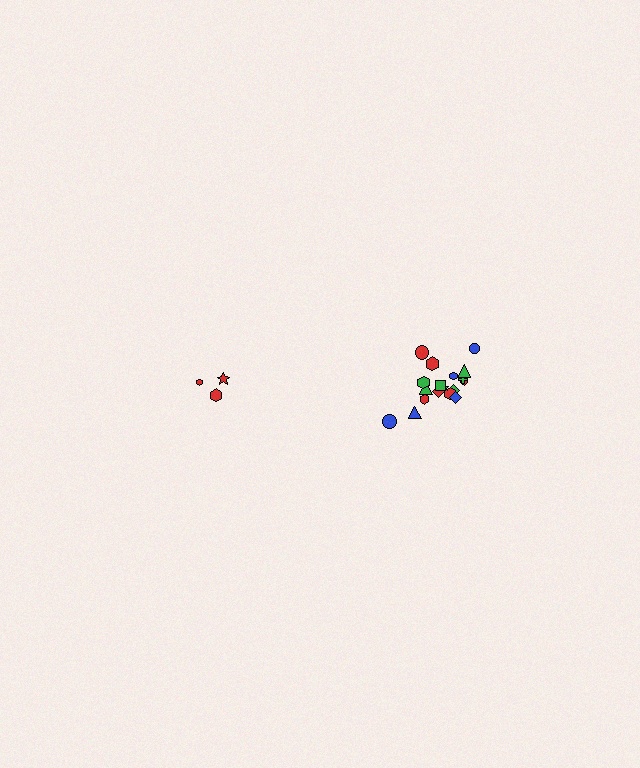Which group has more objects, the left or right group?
The right group.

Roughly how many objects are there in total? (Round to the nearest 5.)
Roughly 20 objects in total.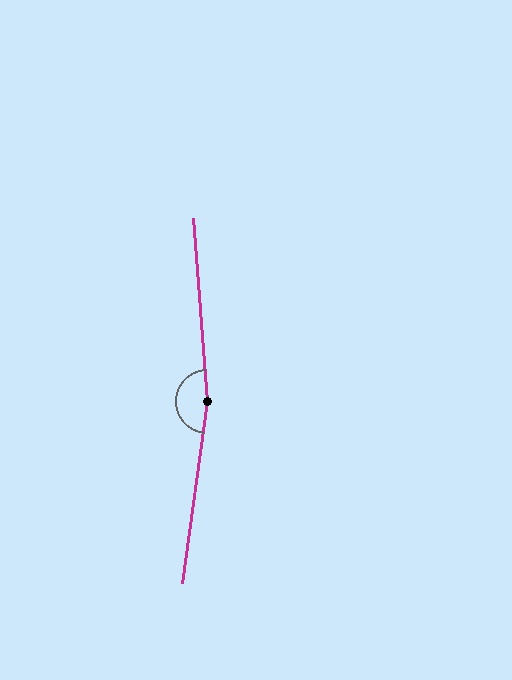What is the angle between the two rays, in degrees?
Approximately 167 degrees.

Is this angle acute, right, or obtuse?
It is obtuse.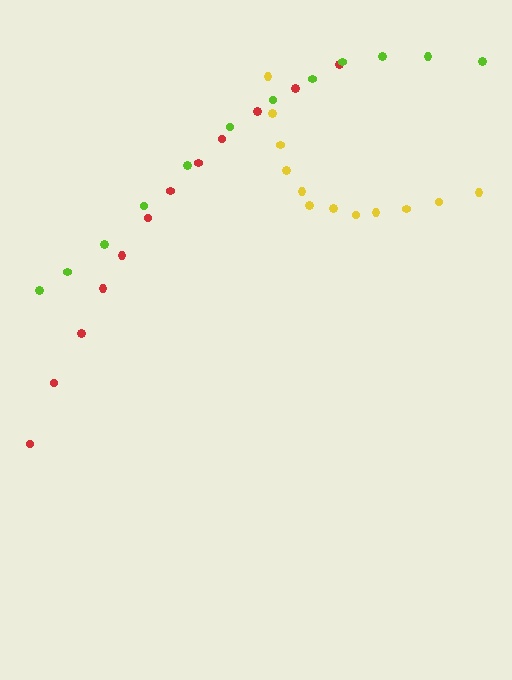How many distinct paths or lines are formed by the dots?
There are 3 distinct paths.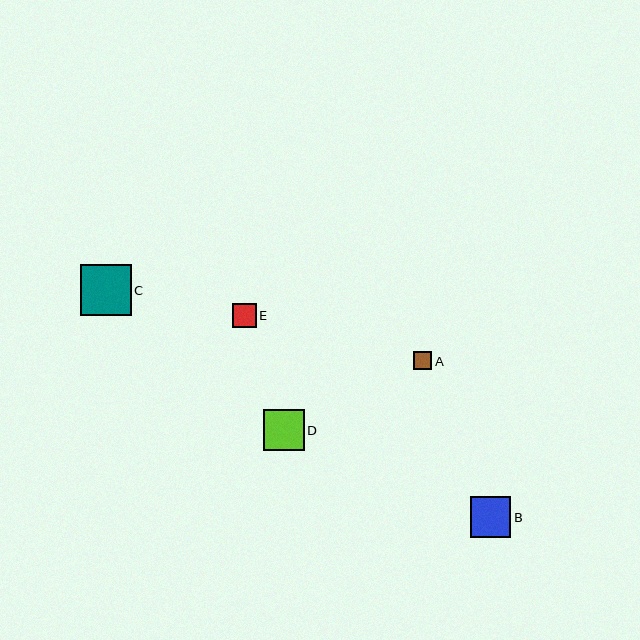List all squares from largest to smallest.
From largest to smallest: C, D, B, E, A.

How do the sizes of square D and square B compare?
Square D and square B are approximately the same size.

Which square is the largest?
Square C is the largest with a size of approximately 51 pixels.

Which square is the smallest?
Square A is the smallest with a size of approximately 18 pixels.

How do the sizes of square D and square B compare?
Square D and square B are approximately the same size.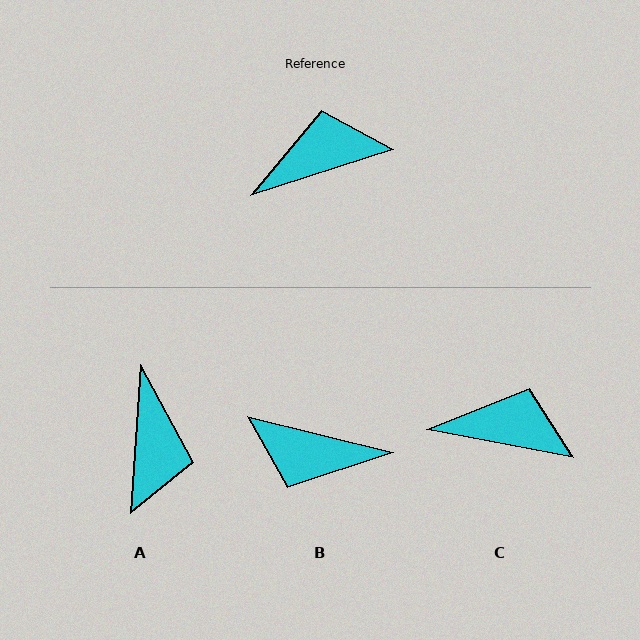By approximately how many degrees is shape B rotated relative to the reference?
Approximately 148 degrees counter-clockwise.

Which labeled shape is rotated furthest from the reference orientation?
B, about 148 degrees away.